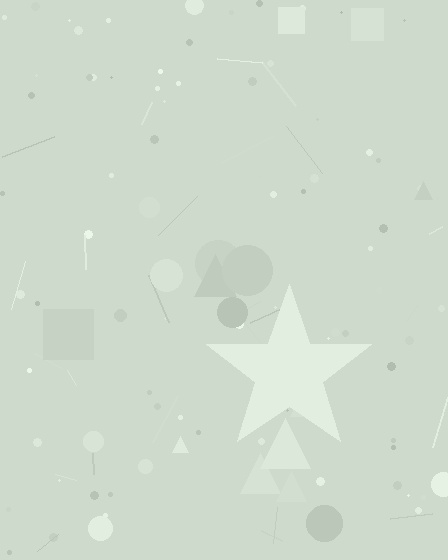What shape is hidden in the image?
A star is hidden in the image.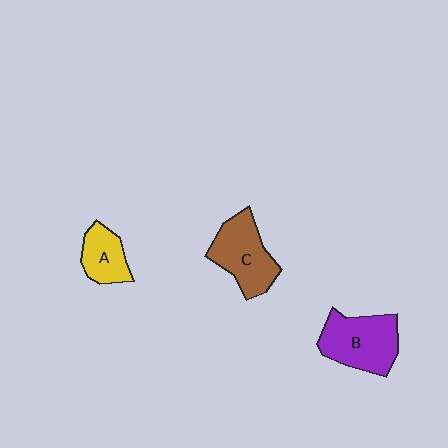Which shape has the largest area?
Shape B (purple).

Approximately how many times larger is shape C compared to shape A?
Approximately 1.6 times.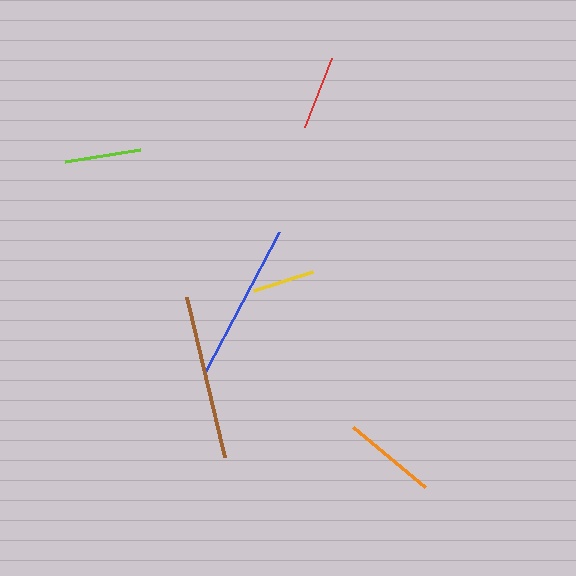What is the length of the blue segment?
The blue segment is approximately 158 pixels long.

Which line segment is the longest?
The brown line is the longest at approximately 165 pixels.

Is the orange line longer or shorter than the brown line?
The brown line is longer than the orange line.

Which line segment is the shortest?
The yellow line is the shortest at approximately 63 pixels.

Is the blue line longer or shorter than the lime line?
The blue line is longer than the lime line.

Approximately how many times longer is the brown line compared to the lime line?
The brown line is approximately 2.2 times the length of the lime line.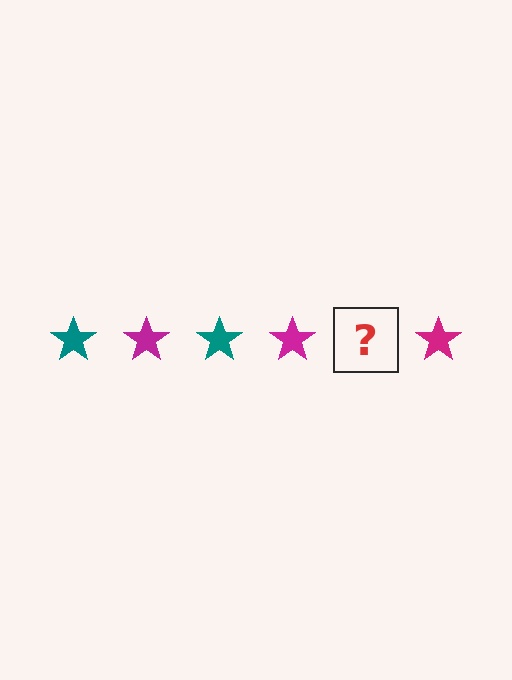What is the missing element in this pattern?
The missing element is a teal star.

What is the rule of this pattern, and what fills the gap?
The rule is that the pattern cycles through teal, magenta stars. The gap should be filled with a teal star.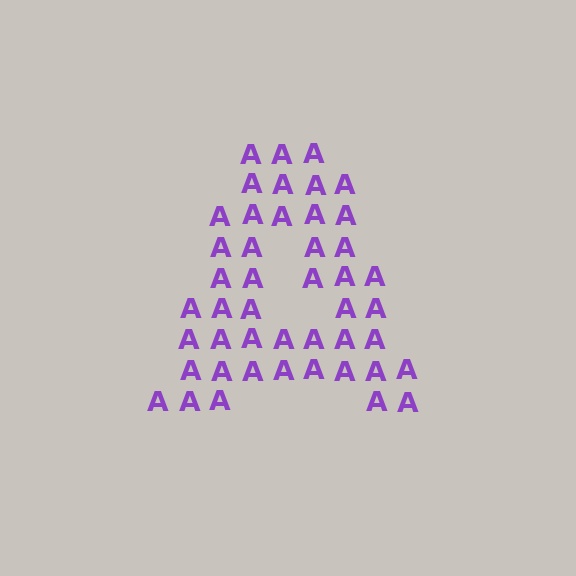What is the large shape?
The large shape is the letter A.